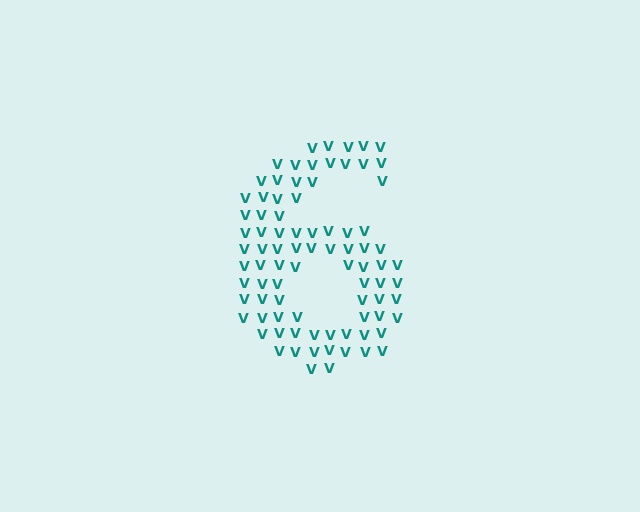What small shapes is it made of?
It is made of small letter V's.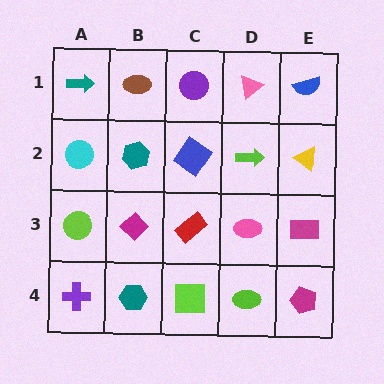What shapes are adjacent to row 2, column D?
A pink triangle (row 1, column D), a pink ellipse (row 3, column D), a blue diamond (row 2, column C), a yellow triangle (row 2, column E).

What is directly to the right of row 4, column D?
A magenta pentagon.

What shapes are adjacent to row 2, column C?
A purple circle (row 1, column C), a red rectangle (row 3, column C), a teal hexagon (row 2, column B), a lime arrow (row 2, column D).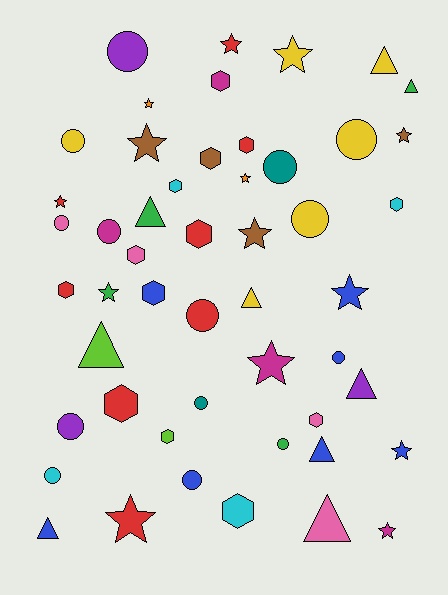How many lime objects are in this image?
There are 2 lime objects.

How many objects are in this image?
There are 50 objects.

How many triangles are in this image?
There are 9 triangles.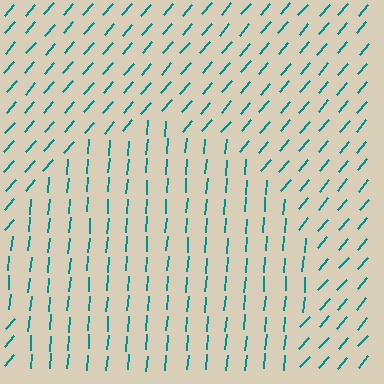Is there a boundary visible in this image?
Yes, there is a texture boundary formed by a change in line orientation.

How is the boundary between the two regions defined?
The boundary is defined purely by a change in line orientation (approximately 36 degrees difference). All lines are the same color and thickness.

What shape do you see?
I see a circle.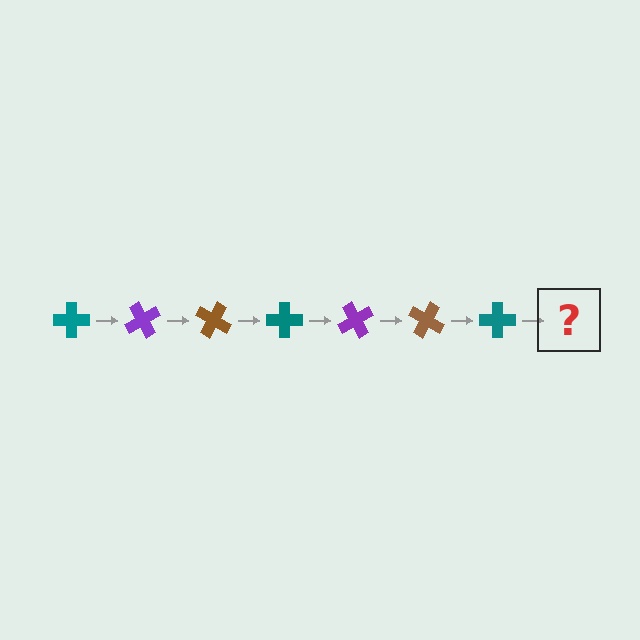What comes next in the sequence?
The next element should be a purple cross, rotated 420 degrees from the start.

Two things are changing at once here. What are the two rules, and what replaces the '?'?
The two rules are that it rotates 60 degrees each step and the color cycles through teal, purple, and brown. The '?' should be a purple cross, rotated 420 degrees from the start.